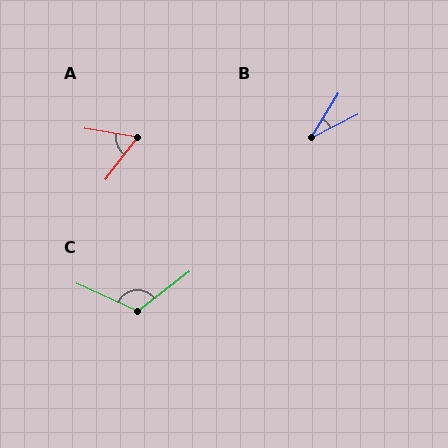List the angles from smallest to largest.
B (32°), A (61°), C (119°).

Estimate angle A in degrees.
Approximately 61 degrees.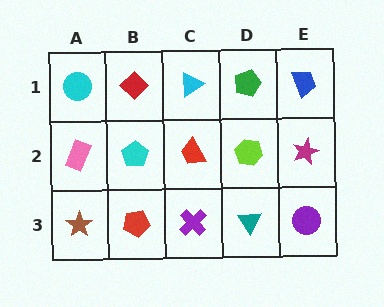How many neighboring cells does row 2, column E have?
3.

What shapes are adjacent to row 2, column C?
A cyan triangle (row 1, column C), a purple cross (row 3, column C), a cyan pentagon (row 2, column B), a lime hexagon (row 2, column D).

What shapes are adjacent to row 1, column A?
A pink rectangle (row 2, column A), a red diamond (row 1, column B).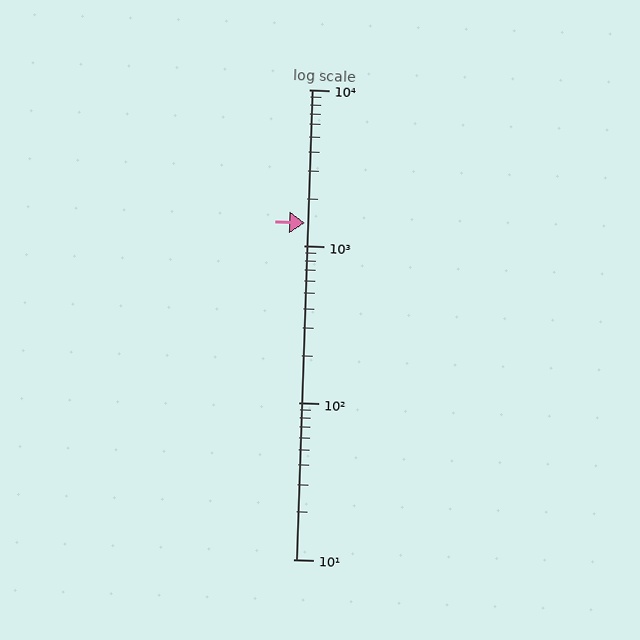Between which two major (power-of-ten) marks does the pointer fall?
The pointer is between 1000 and 10000.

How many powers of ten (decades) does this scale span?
The scale spans 3 decades, from 10 to 10000.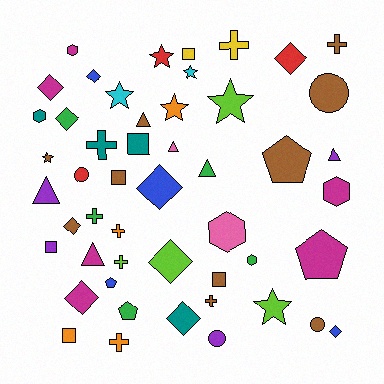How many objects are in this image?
There are 50 objects.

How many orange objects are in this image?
There are 4 orange objects.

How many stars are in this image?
There are 7 stars.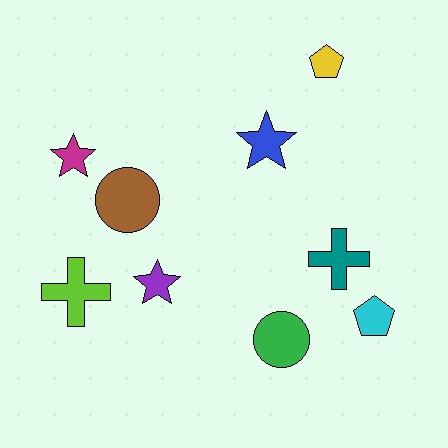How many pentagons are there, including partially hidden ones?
There are 2 pentagons.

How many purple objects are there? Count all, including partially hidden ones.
There is 1 purple object.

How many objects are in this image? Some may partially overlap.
There are 9 objects.